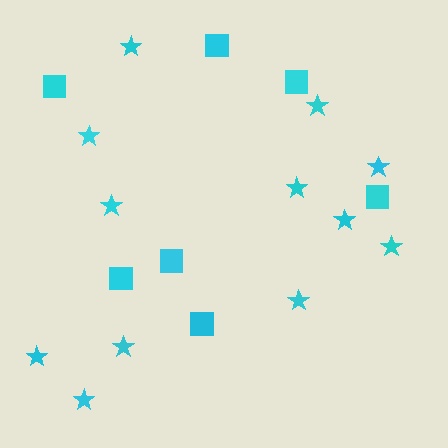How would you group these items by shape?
There are 2 groups: one group of stars (12) and one group of squares (7).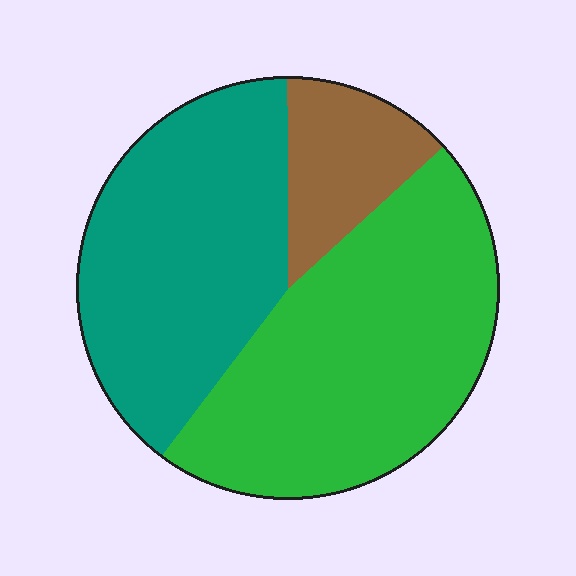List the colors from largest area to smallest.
From largest to smallest: green, teal, brown.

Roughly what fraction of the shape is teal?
Teal takes up between a third and a half of the shape.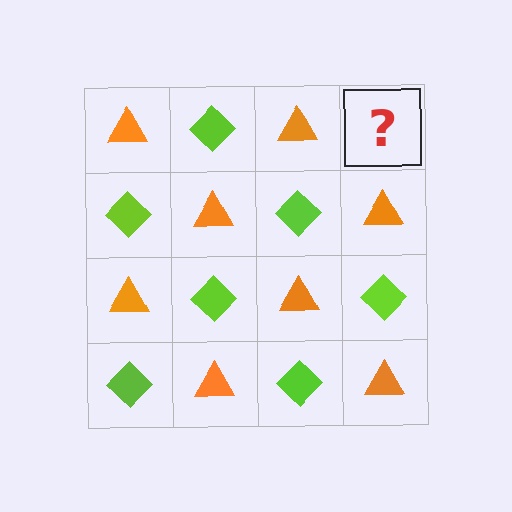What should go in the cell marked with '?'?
The missing cell should contain a lime diamond.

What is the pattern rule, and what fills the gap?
The rule is that it alternates orange triangle and lime diamond in a checkerboard pattern. The gap should be filled with a lime diamond.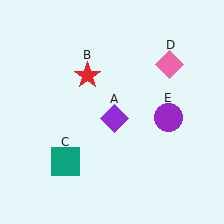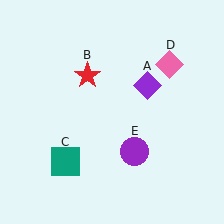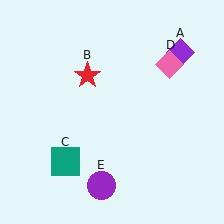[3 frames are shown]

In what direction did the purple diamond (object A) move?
The purple diamond (object A) moved up and to the right.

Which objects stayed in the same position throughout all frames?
Red star (object B) and teal square (object C) and pink diamond (object D) remained stationary.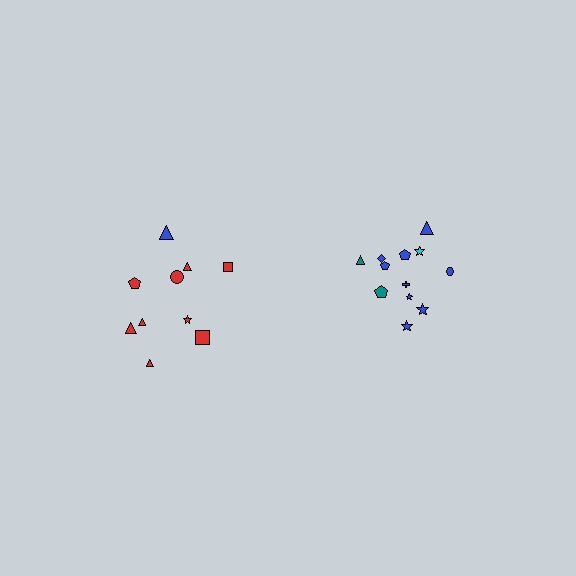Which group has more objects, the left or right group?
The right group.